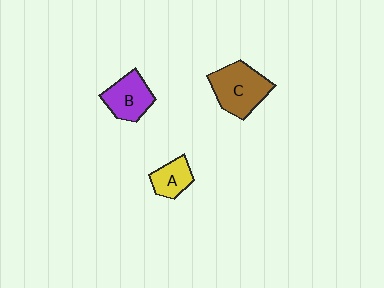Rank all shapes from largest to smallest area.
From largest to smallest: C (brown), B (purple), A (yellow).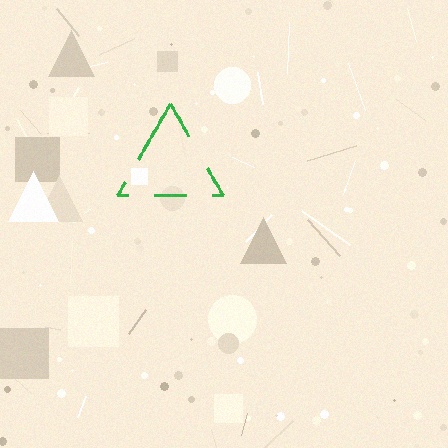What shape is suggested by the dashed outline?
The dashed outline suggests a triangle.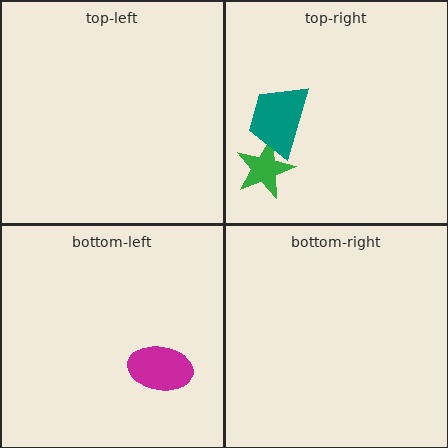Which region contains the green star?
The top-right region.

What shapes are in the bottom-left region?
The magenta ellipse.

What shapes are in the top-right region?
The green star, the teal trapezoid.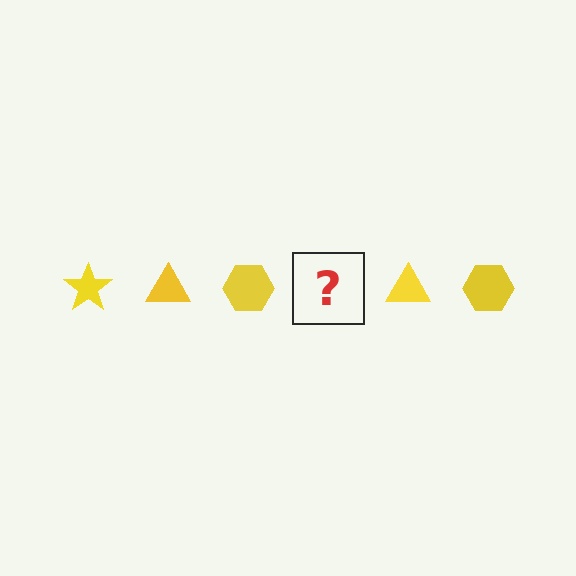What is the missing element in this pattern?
The missing element is a yellow star.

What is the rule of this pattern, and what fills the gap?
The rule is that the pattern cycles through star, triangle, hexagon shapes in yellow. The gap should be filled with a yellow star.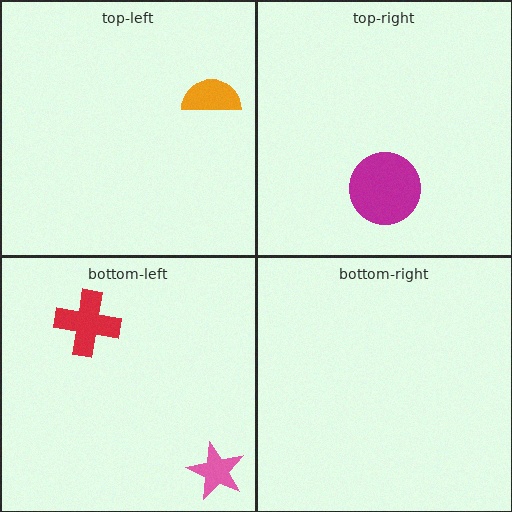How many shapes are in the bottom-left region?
2.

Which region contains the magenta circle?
The top-right region.